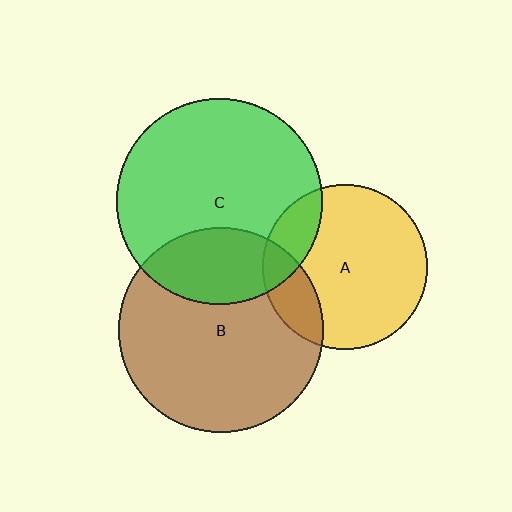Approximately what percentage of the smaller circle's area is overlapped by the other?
Approximately 15%.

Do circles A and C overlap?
Yes.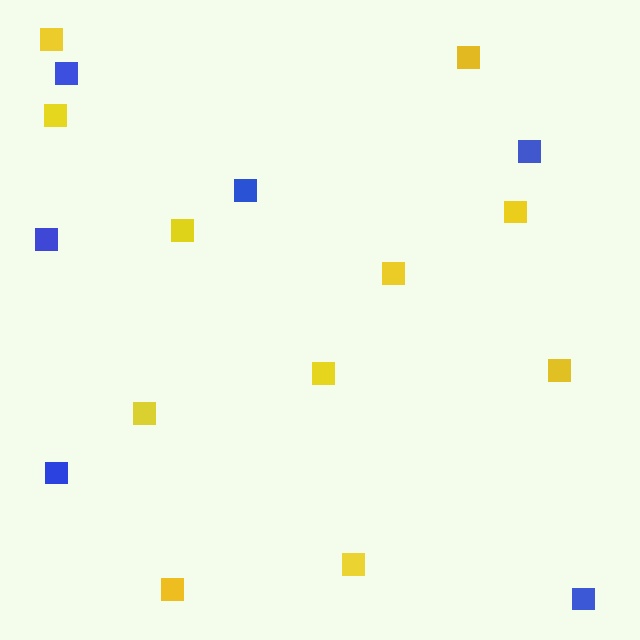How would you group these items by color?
There are 2 groups: one group of yellow squares (11) and one group of blue squares (6).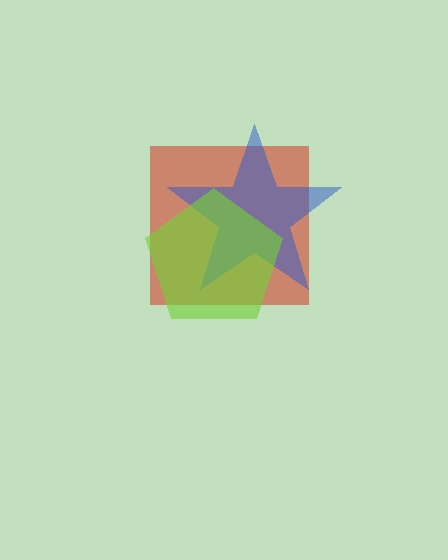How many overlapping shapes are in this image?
There are 3 overlapping shapes in the image.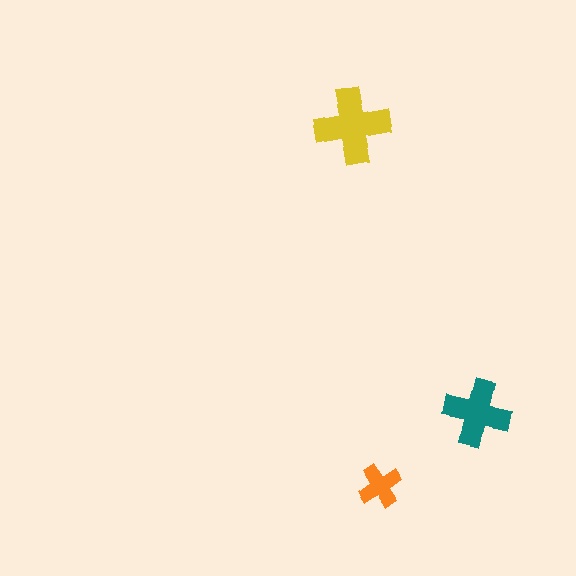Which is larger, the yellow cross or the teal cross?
The yellow one.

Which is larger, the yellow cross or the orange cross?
The yellow one.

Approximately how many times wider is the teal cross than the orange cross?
About 1.5 times wider.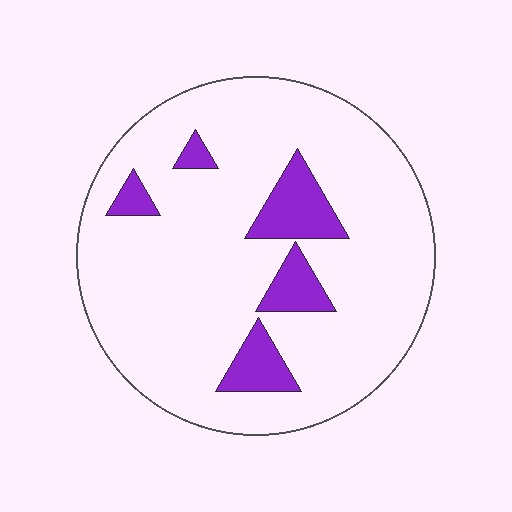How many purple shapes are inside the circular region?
5.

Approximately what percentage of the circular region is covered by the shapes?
Approximately 15%.